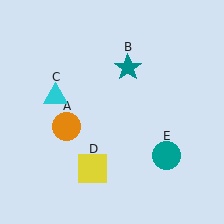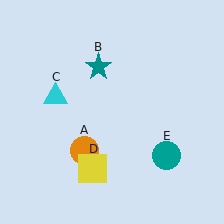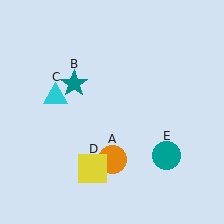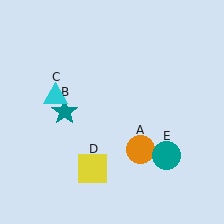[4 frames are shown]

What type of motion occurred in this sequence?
The orange circle (object A), teal star (object B) rotated counterclockwise around the center of the scene.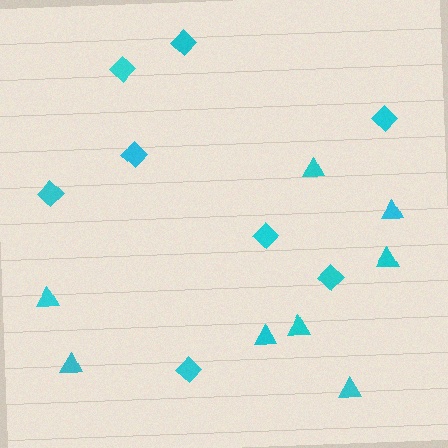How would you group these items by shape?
There are 2 groups: one group of diamonds (8) and one group of triangles (8).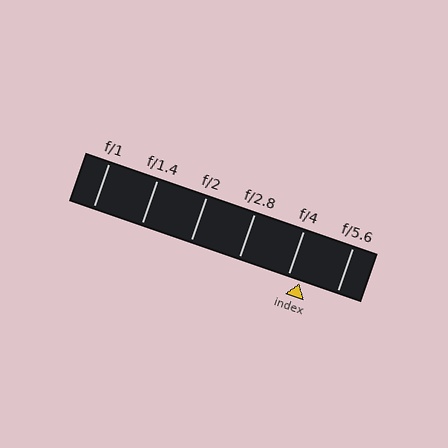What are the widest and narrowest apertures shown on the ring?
The widest aperture shown is f/1 and the narrowest is f/5.6.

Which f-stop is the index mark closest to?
The index mark is closest to f/4.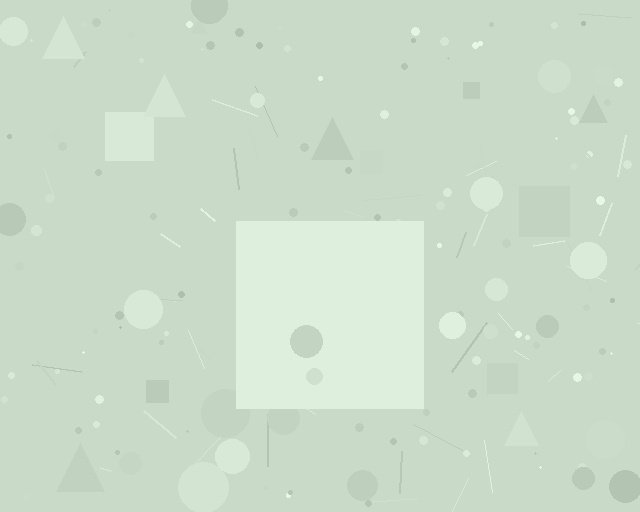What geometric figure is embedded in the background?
A square is embedded in the background.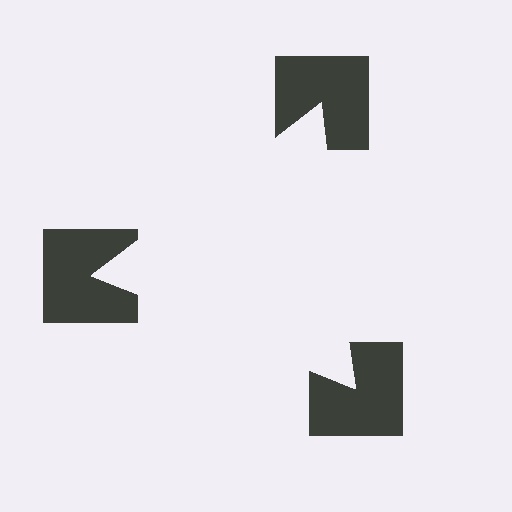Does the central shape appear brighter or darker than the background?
It typically appears slightly brighter than the background, even though no actual brightness change is drawn.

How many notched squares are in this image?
There are 3 — one at each vertex of the illusory triangle.